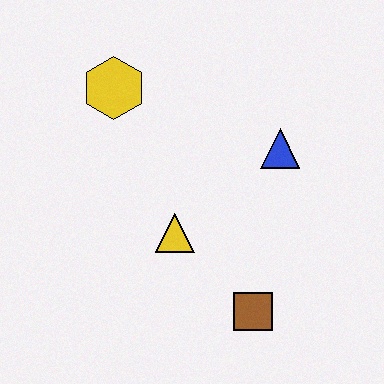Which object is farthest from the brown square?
The yellow hexagon is farthest from the brown square.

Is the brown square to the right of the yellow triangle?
Yes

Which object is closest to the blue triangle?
The yellow triangle is closest to the blue triangle.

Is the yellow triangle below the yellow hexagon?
Yes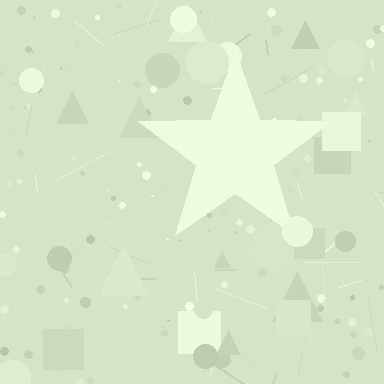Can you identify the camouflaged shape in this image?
The camouflaged shape is a star.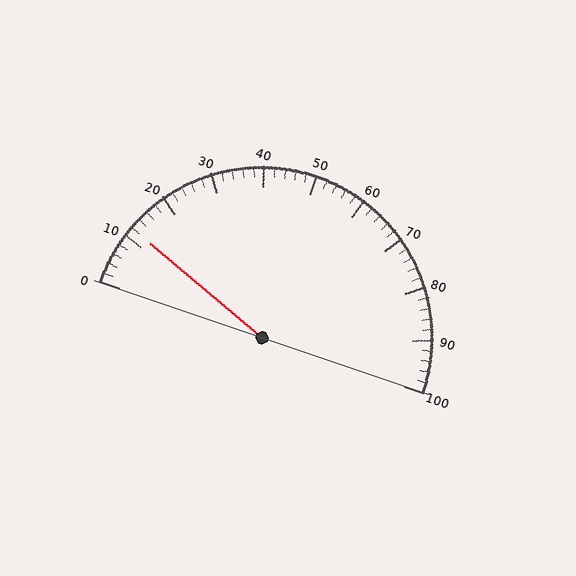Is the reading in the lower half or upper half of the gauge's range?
The reading is in the lower half of the range (0 to 100).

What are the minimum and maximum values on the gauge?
The gauge ranges from 0 to 100.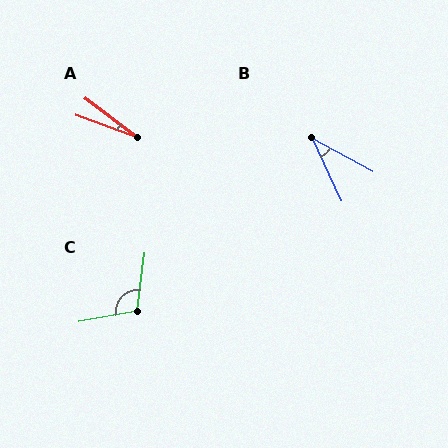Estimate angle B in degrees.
Approximately 36 degrees.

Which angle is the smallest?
A, at approximately 18 degrees.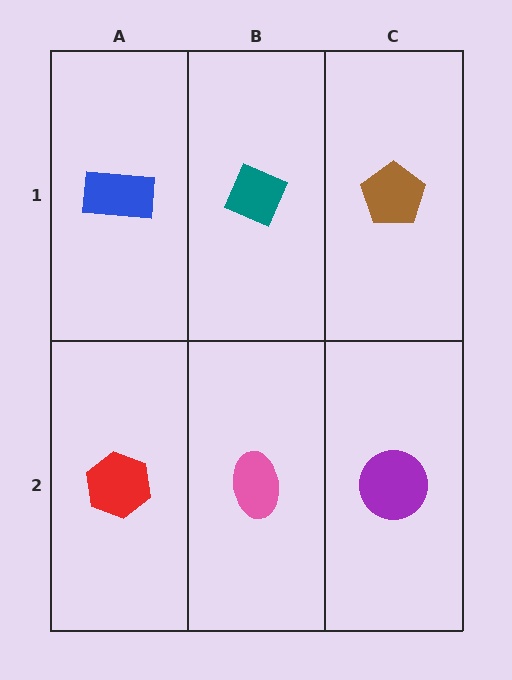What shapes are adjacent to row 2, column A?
A blue rectangle (row 1, column A), a pink ellipse (row 2, column B).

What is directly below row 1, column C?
A purple circle.